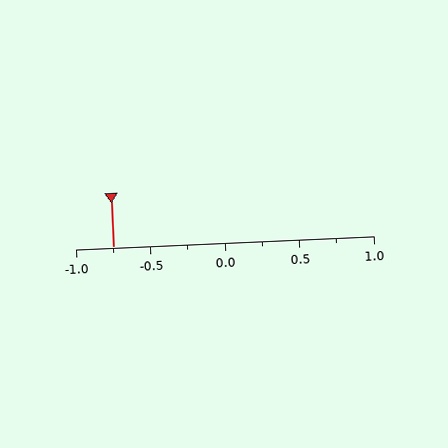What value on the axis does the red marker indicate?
The marker indicates approximately -0.75.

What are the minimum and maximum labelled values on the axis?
The axis runs from -1.0 to 1.0.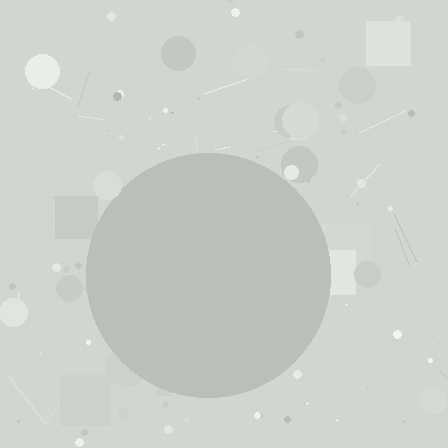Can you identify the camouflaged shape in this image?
The camouflaged shape is a circle.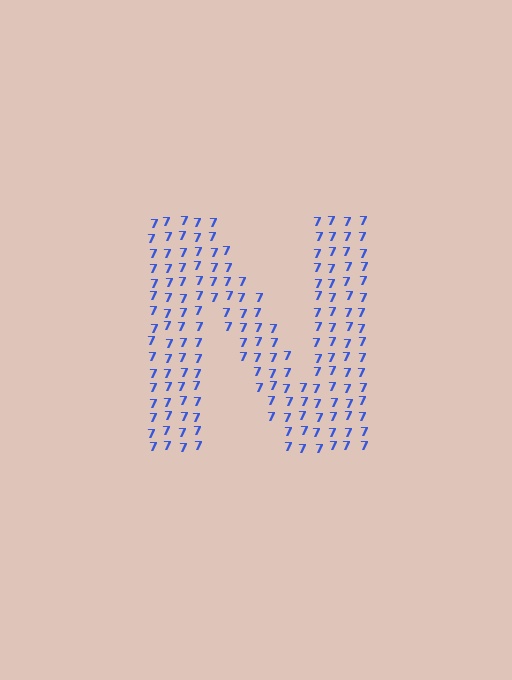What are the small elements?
The small elements are digit 7's.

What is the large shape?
The large shape is the letter N.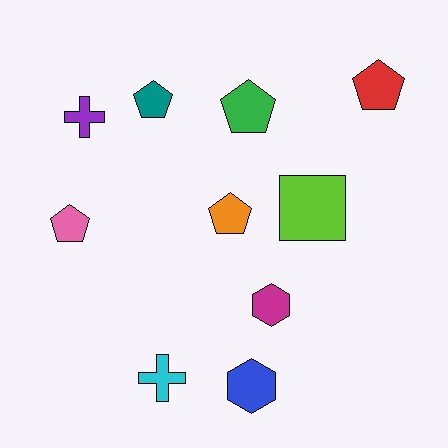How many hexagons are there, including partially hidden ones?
There are 2 hexagons.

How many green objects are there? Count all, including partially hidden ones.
There is 1 green object.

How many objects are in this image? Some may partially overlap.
There are 10 objects.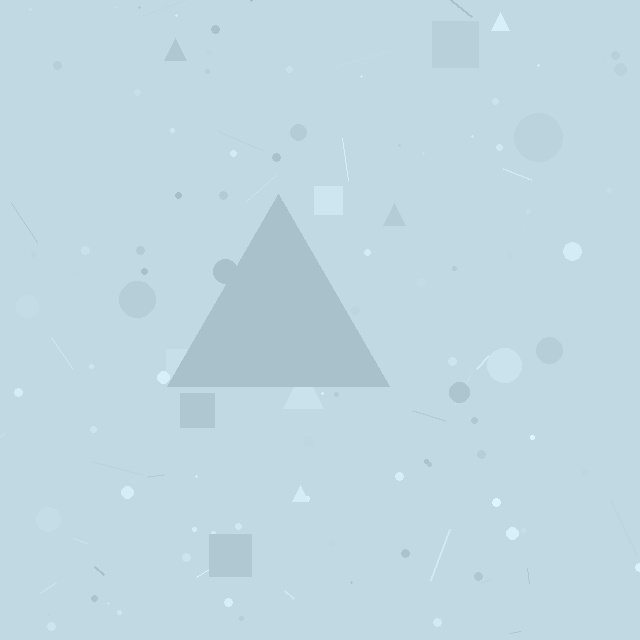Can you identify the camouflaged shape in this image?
The camouflaged shape is a triangle.